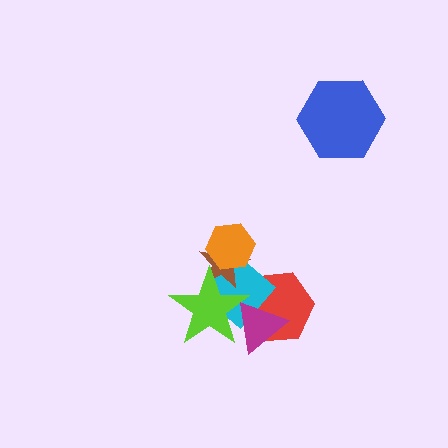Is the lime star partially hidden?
Yes, it is partially covered by another shape.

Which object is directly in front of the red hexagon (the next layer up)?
The cyan diamond is directly in front of the red hexagon.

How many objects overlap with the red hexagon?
3 objects overlap with the red hexagon.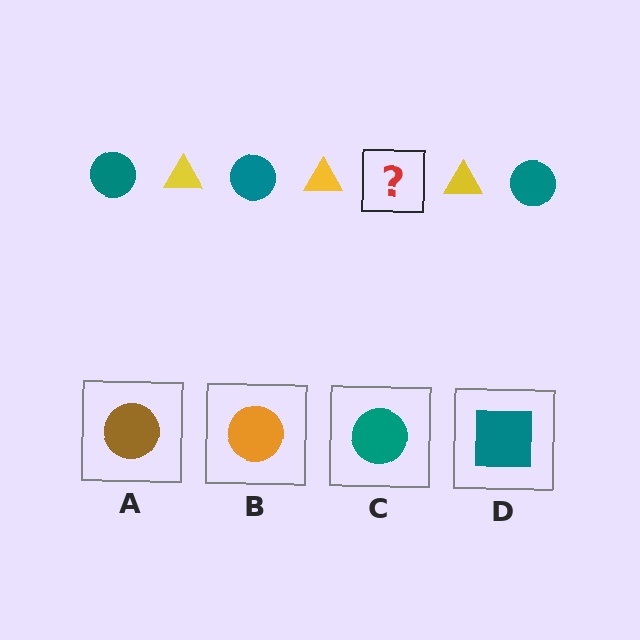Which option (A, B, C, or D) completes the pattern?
C.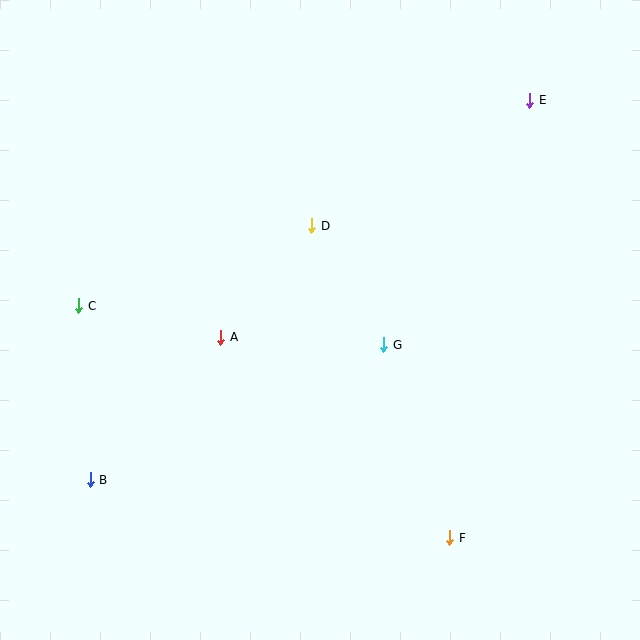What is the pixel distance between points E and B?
The distance between E and B is 581 pixels.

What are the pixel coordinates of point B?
Point B is at (90, 480).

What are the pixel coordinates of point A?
Point A is at (221, 337).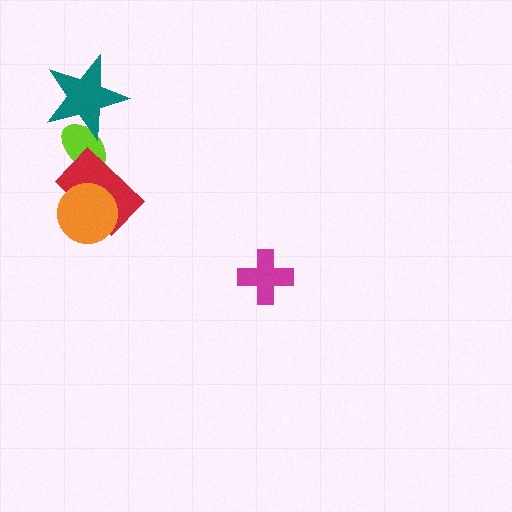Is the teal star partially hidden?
No, no other shape covers it.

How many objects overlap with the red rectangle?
2 objects overlap with the red rectangle.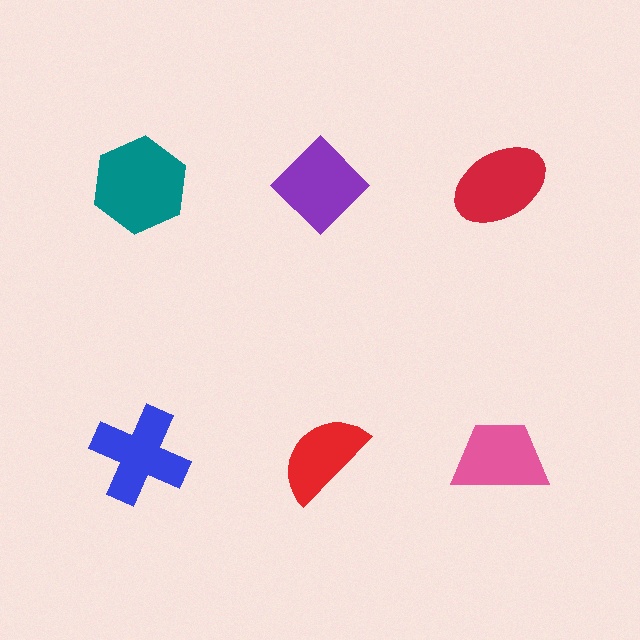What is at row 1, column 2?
A purple diamond.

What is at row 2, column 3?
A pink trapezoid.